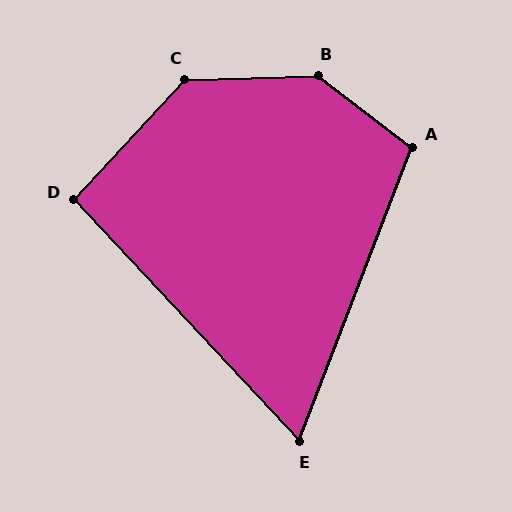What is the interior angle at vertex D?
Approximately 94 degrees (approximately right).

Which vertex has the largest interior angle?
B, at approximately 141 degrees.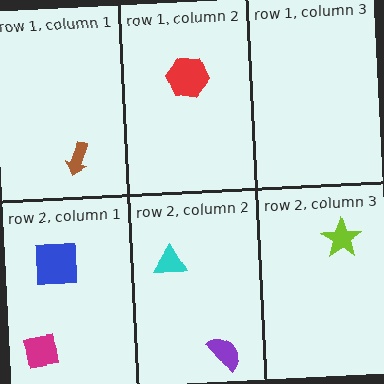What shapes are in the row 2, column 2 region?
The cyan triangle, the purple semicircle.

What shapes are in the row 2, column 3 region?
The lime star.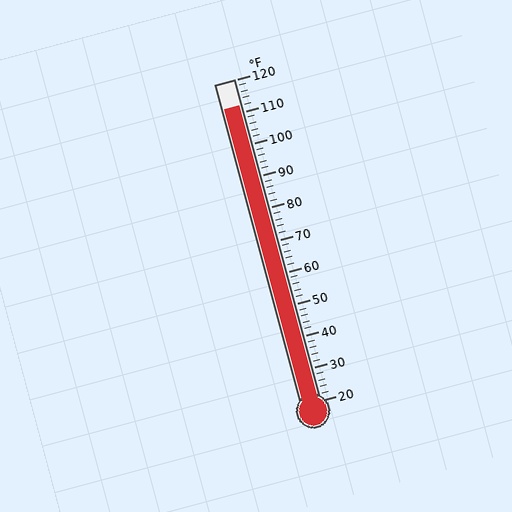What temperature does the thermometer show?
The thermometer shows approximately 112°F.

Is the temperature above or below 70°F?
The temperature is above 70°F.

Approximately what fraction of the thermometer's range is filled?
The thermometer is filled to approximately 90% of its range.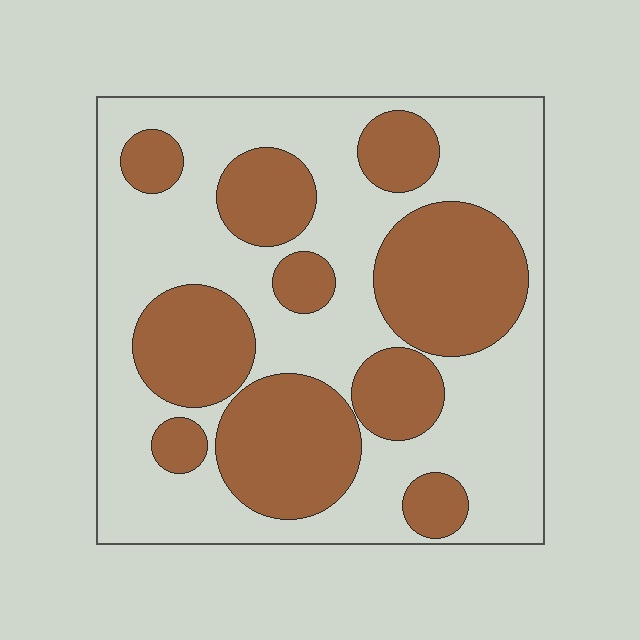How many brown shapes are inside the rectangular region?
10.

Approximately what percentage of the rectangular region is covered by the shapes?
Approximately 40%.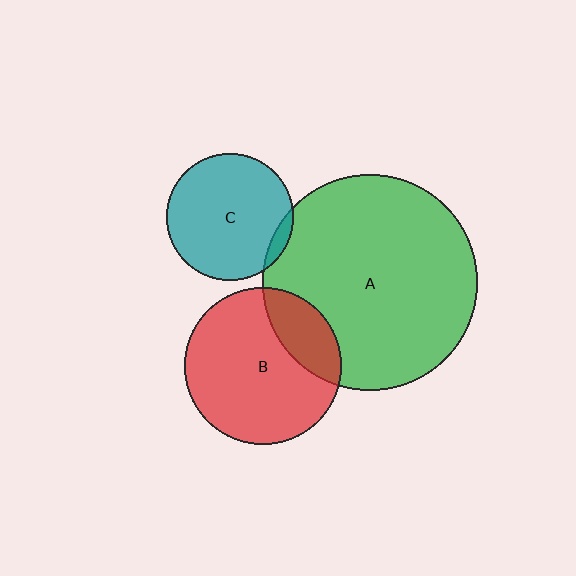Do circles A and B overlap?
Yes.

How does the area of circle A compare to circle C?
Approximately 2.9 times.